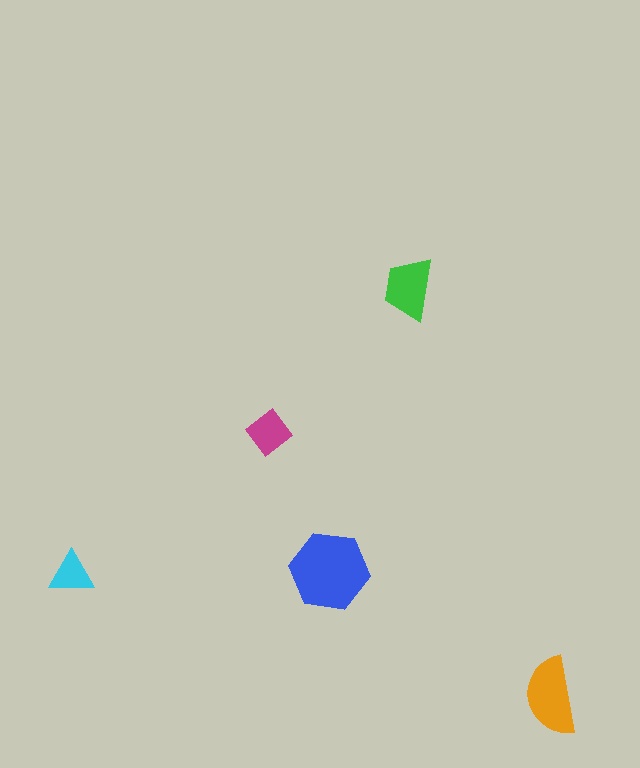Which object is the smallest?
The cyan triangle.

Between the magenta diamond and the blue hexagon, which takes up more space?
The blue hexagon.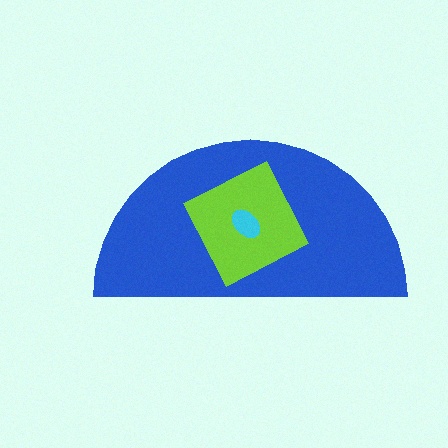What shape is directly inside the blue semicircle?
The lime diamond.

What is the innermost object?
The cyan ellipse.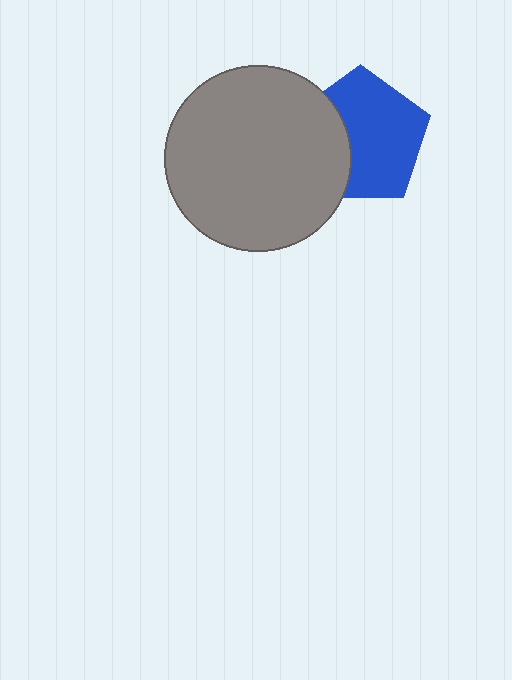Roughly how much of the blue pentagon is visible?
Most of it is visible (roughly 66%).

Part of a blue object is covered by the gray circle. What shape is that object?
It is a pentagon.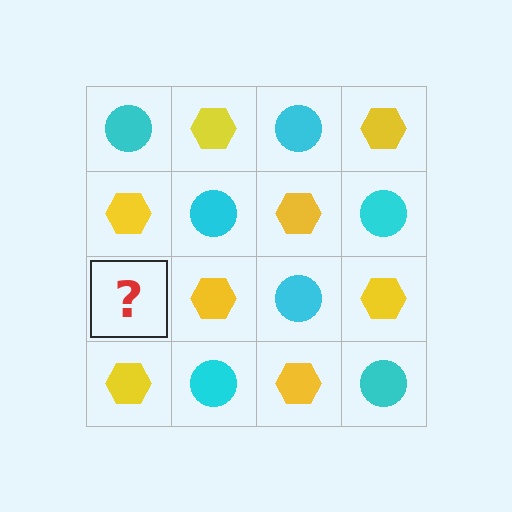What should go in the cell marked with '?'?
The missing cell should contain a cyan circle.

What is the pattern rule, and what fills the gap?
The rule is that it alternates cyan circle and yellow hexagon in a checkerboard pattern. The gap should be filled with a cyan circle.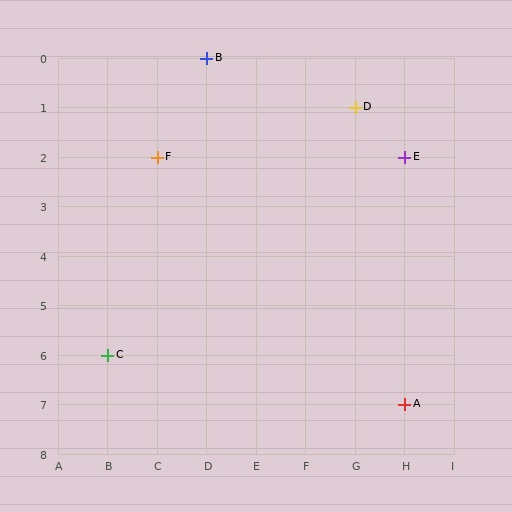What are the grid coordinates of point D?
Point D is at grid coordinates (G, 1).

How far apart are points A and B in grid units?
Points A and B are 4 columns and 7 rows apart (about 8.1 grid units diagonally).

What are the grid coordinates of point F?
Point F is at grid coordinates (C, 2).